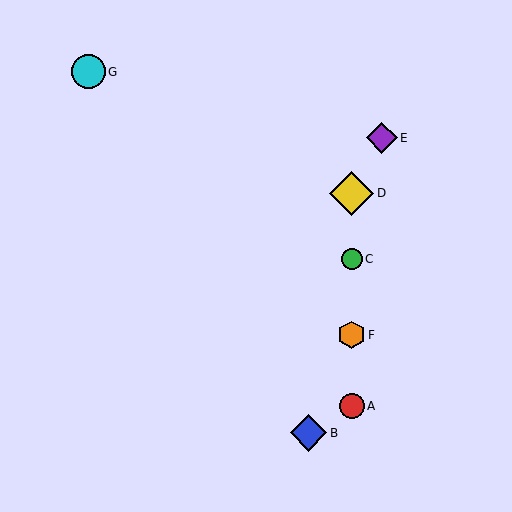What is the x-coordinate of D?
Object D is at x≈352.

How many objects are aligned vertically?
4 objects (A, C, D, F) are aligned vertically.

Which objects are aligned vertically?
Objects A, C, D, F are aligned vertically.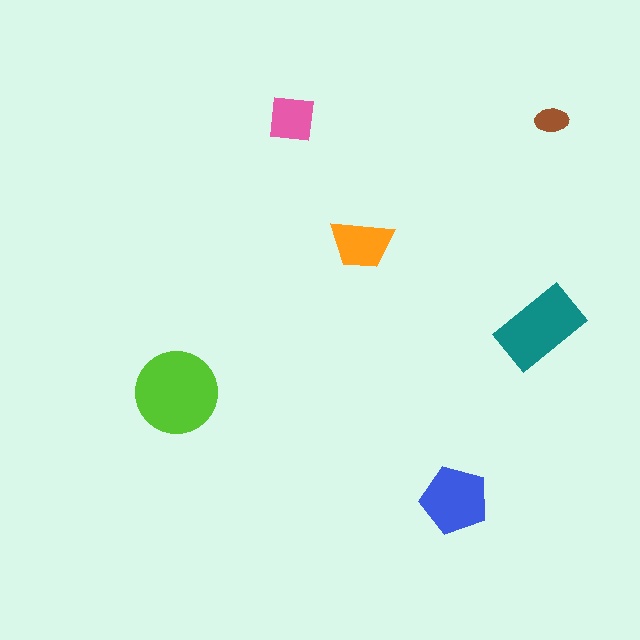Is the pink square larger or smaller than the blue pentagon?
Smaller.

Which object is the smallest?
The brown ellipse.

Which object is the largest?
The lime circle.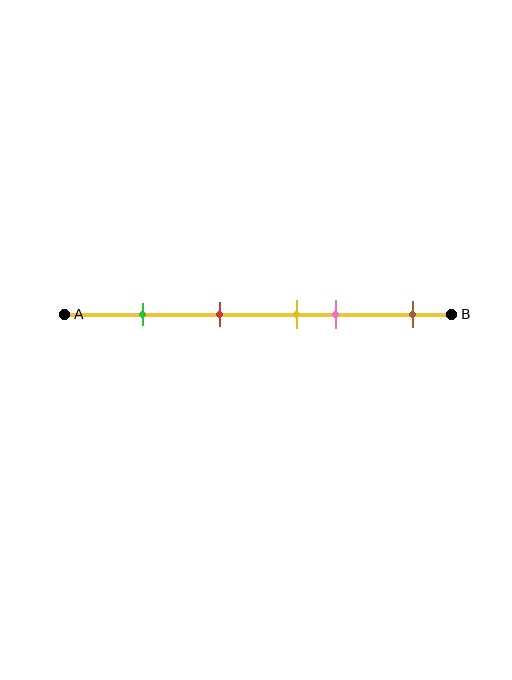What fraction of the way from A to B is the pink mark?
The pink mark is approximately 70% (0.7) of the way from A to B.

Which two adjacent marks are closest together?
The yellow and pink marks are the closest adjacent pair.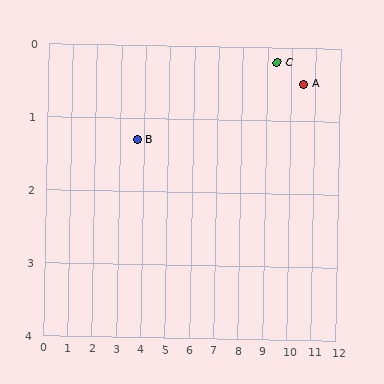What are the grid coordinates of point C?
Point C is at approximately (9.4, 0.2).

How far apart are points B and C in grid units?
Points B and C are about 5.8 grid units apart.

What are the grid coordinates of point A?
Point A is at approximately (10.5, 0.5).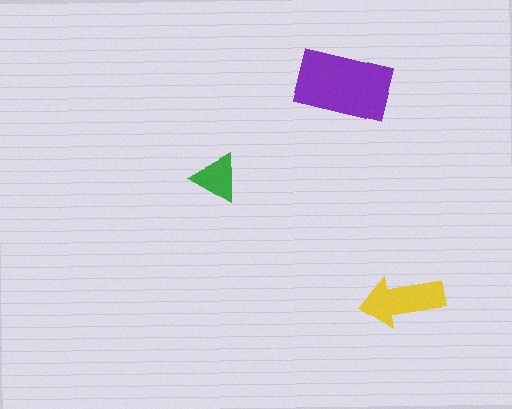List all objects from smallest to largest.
The green triangle, the yellow arrow, the purple rectangle.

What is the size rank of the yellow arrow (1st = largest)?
2nd.